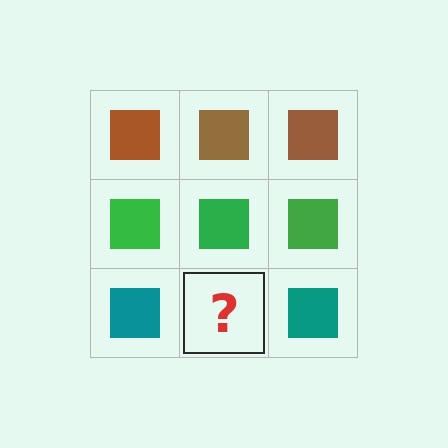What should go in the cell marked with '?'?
The missing cell should contain a teal square.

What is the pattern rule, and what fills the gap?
The rule is that each row has a consistent color. The gap should be filled with a teal square.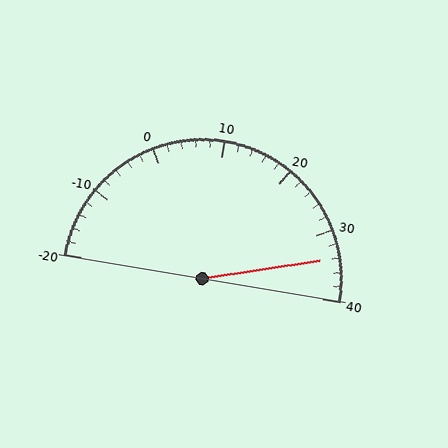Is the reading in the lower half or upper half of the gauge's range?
The reading is in the upper half of the range (-20 to 40).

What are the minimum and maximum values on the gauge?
The gauge ranges from -20 to 40.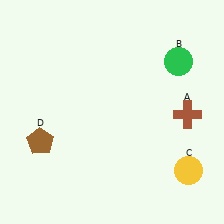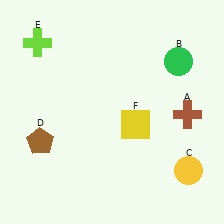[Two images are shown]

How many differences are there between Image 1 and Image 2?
There are 2 differences between the two images.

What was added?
A lime cross (E), a yellow square (F) were added in Image 2.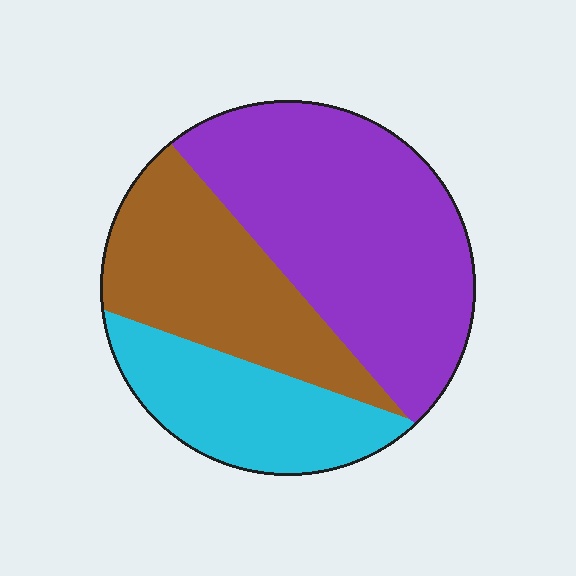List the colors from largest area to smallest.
From largest to smallest: purple, brown, cyan.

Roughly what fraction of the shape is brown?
Brown covers about 30% of the shape.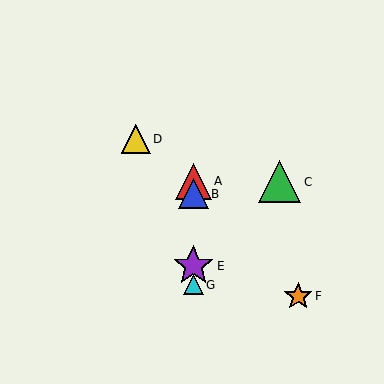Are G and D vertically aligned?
No, G is at x≈193 and D is at x≈136.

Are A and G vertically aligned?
Yes, both are at x≈193.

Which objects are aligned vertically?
Objects A, B, E, G are aligned vertically.